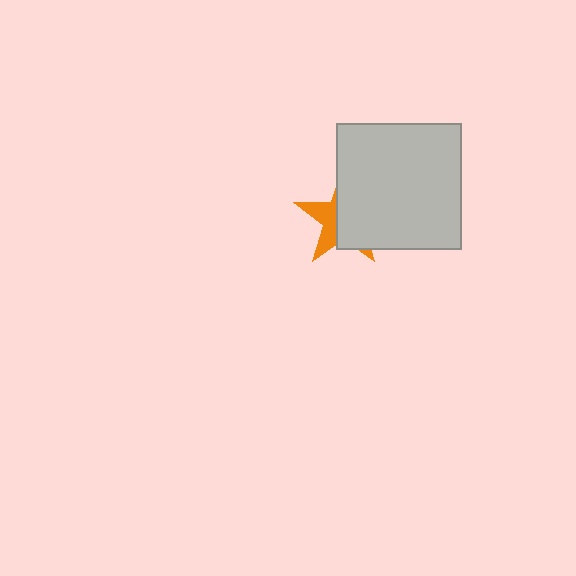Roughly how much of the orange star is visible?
A small part of it is visible (roughly 37%).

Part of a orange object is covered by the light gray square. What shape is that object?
It is a star.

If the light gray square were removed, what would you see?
You would see the complete orange star.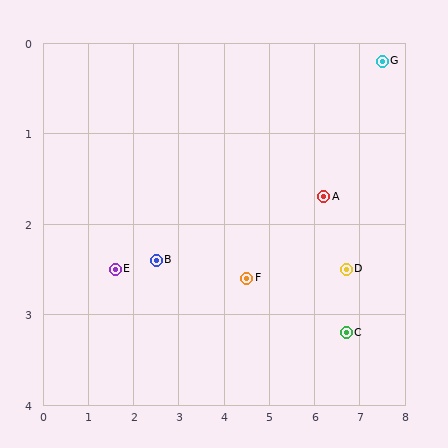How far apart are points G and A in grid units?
Points G and A are about 2.0 grid units apart.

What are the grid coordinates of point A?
Point A is at approximately (6.2, 1.7).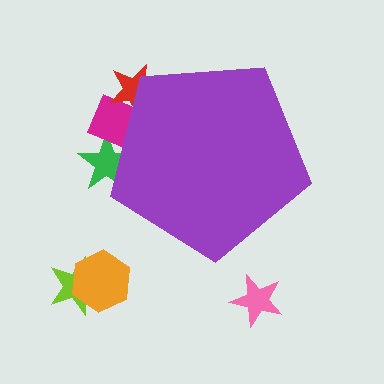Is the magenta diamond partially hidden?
Yes, the magenta diamond is partially hidden behind the purple pentagon.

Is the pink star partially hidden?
No, the pink star is fully visible.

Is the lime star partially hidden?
No, the lime star is fully visible.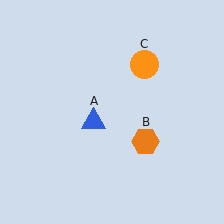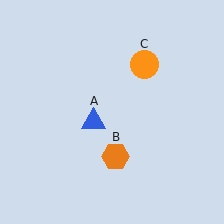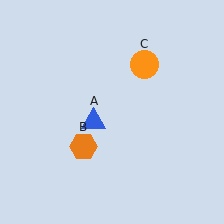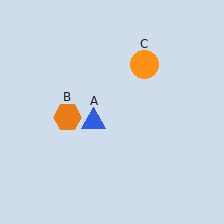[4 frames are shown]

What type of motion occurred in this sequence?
The orange hexagon (object B) rotated clockwise around the center of the scene.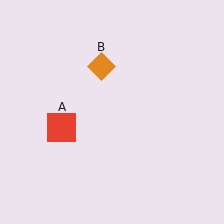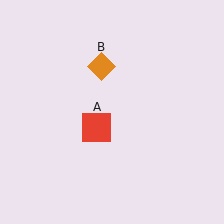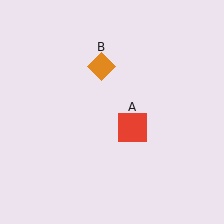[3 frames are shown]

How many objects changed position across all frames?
1 object changed position: red square (object A).